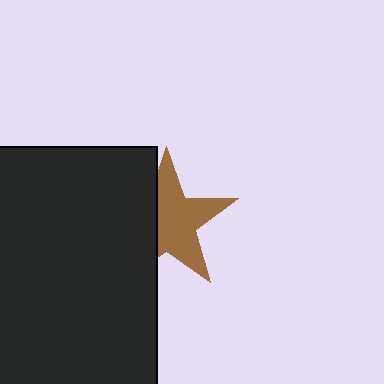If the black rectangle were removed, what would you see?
You would see the complete brown star.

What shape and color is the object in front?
The object in front is a black rectangle.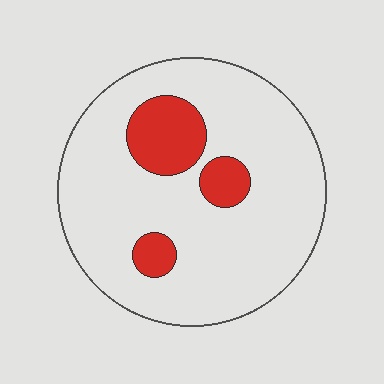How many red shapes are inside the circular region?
3.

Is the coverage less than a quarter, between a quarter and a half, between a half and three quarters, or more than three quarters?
Less than a quarter.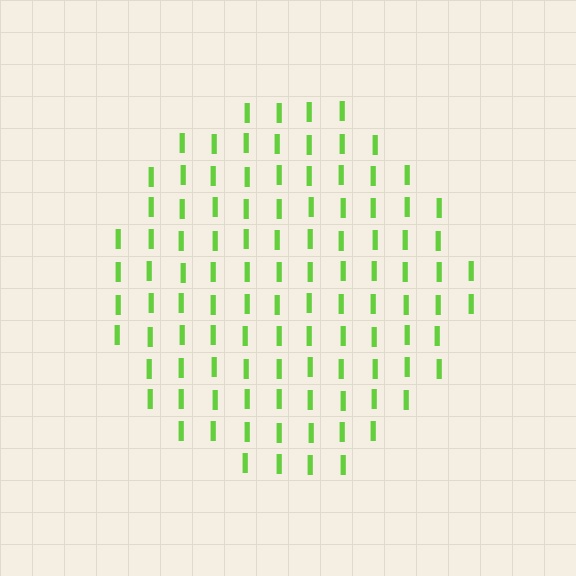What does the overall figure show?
The overall figure shows a circle.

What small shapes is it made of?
It is made of small letter I's.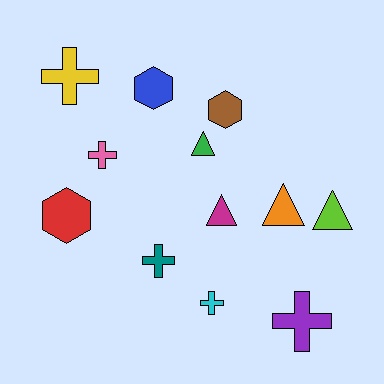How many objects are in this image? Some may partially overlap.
There are 12 objects.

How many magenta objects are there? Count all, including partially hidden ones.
There is 1 magenta object.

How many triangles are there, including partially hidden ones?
There are 4 triangles.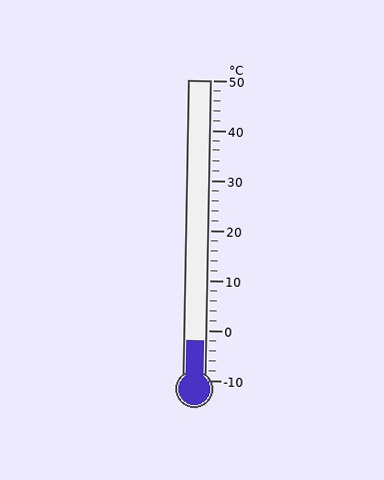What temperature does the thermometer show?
The thermometer shows approximately -2°C.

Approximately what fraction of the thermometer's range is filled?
The thermometer is filled to approximately 15% of its range.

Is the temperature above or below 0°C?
The temperature is below 0°C.